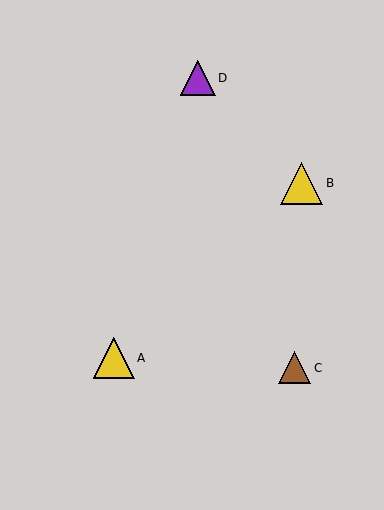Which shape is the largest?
The yellow triangle (labeled B) is the largest.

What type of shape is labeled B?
Shape B is a yellow triangle.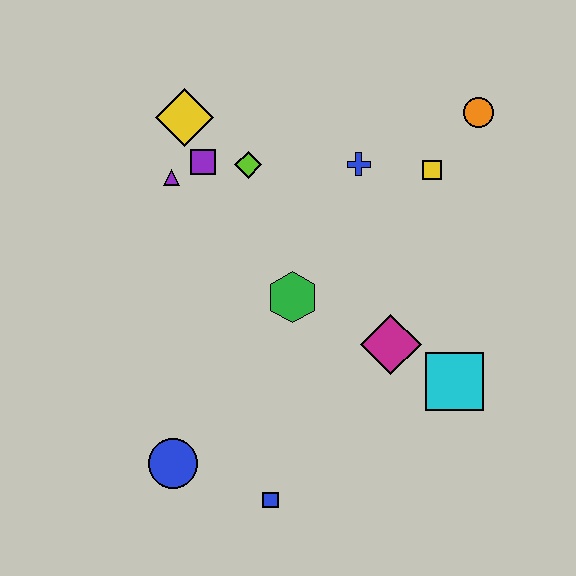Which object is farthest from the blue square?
The orange circle is farthest from the blue square.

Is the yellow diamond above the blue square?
Yes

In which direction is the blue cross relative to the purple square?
The blue cross is to the right of the purple square.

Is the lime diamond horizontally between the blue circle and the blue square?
Yes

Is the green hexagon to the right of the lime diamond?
Yes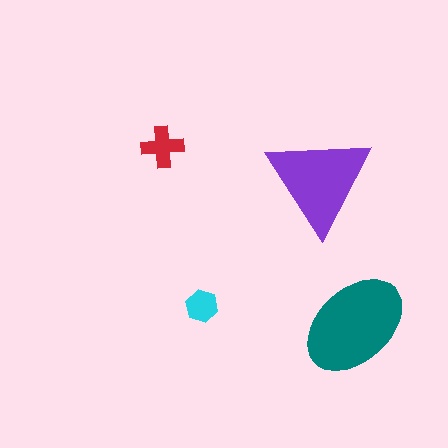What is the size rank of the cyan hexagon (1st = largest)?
4th.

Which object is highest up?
The red cross is topmost.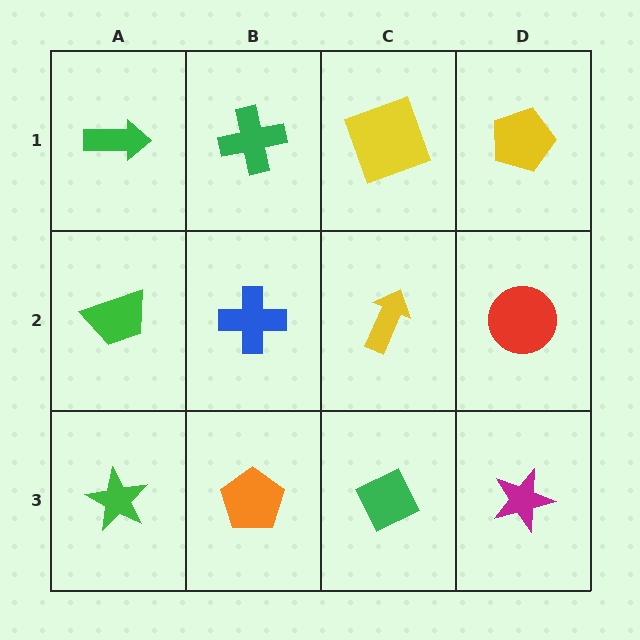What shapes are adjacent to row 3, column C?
A yellow arrow (row 2, column C), an orange pentagon (row 3, column B), a magenta star (row 3, column D).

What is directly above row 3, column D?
A red circle.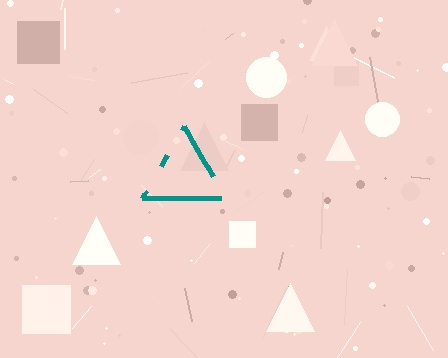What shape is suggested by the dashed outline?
The dashed outline suggests a triangle.